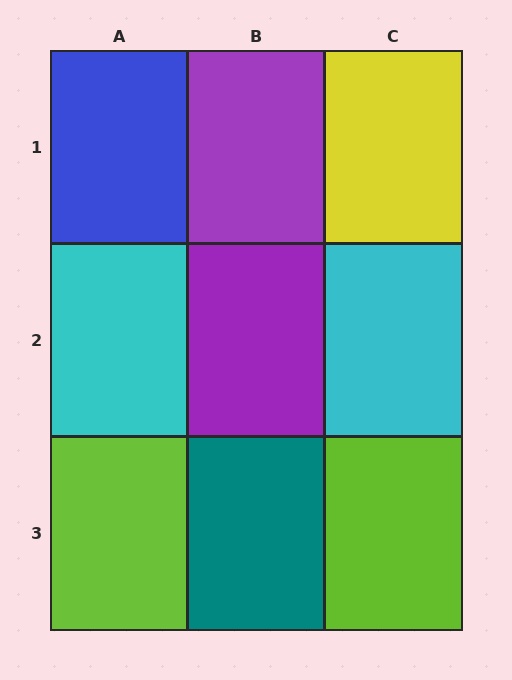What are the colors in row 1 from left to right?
Blue, purple, yellow.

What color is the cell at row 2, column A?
Cyan.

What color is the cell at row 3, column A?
Lime.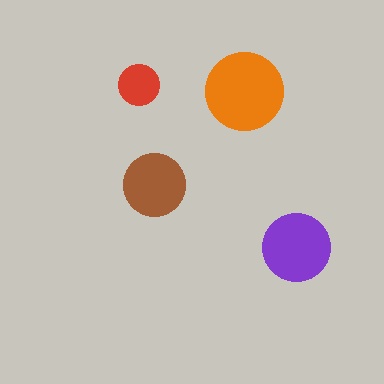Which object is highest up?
The red circle is topmost.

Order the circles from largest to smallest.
the orange one, the purple one, the brown one, the red one.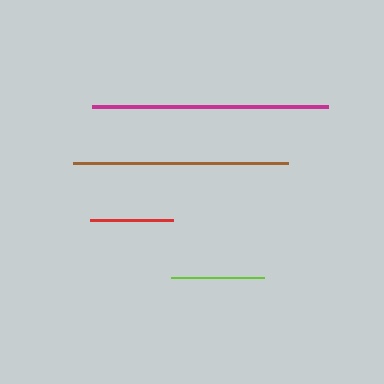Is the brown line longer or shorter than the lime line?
The brown line is longer than the lime line.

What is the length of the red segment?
The red segment is approximately 83 pixels long.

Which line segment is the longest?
The magenta line is the longest at approximately 236 pixels.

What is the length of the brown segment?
The brown segment is approximately 215 pixels long.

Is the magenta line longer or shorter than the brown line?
The magenta line is longer than the brown line.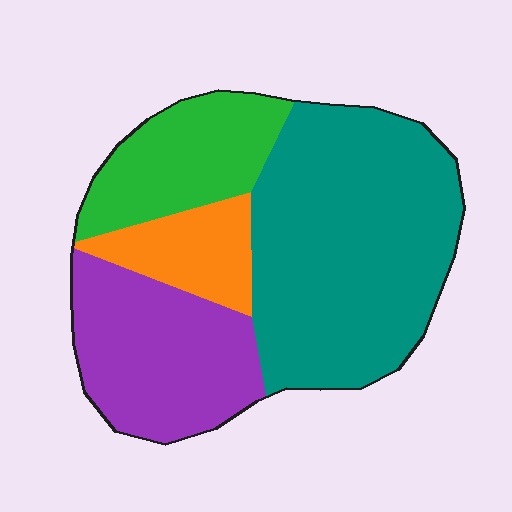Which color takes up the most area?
Teal, at roughly 45%.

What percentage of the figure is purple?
Purple covers roughly 25% of the figure.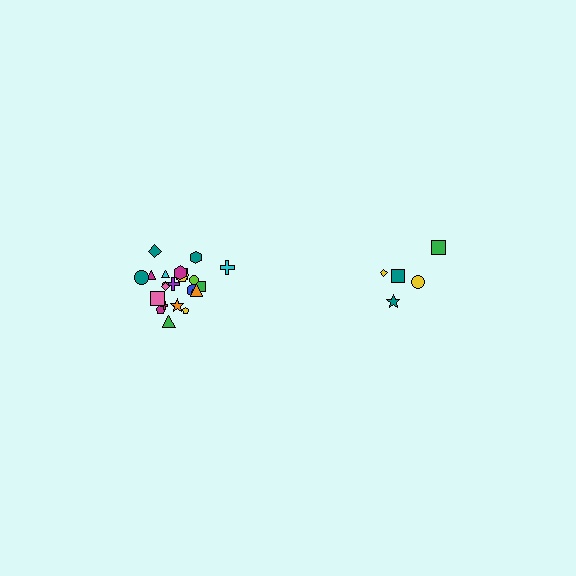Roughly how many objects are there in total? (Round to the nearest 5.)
Roughly 30 objects in total.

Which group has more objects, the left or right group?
The left group.